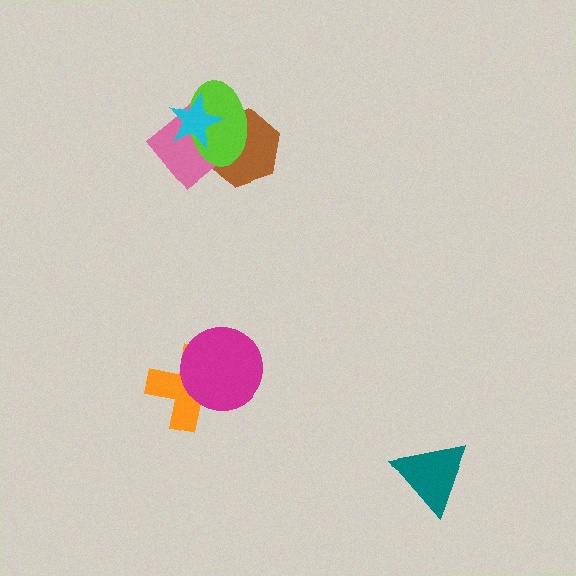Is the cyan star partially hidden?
No, no other shape covers it.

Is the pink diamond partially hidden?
Yes, it is partially covered by another shape.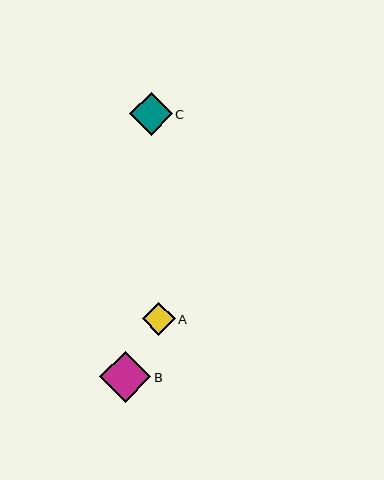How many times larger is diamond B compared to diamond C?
Diamond B is approximately 1.2 times the size of diamond C.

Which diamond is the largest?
Diamond B is the largest with a size of approximately 51 pixels.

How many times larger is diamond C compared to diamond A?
Diamond C is approximately 1.3 times the size of diamond A.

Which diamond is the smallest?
Diamond A is the smallest with a size of approximately 33 pixels.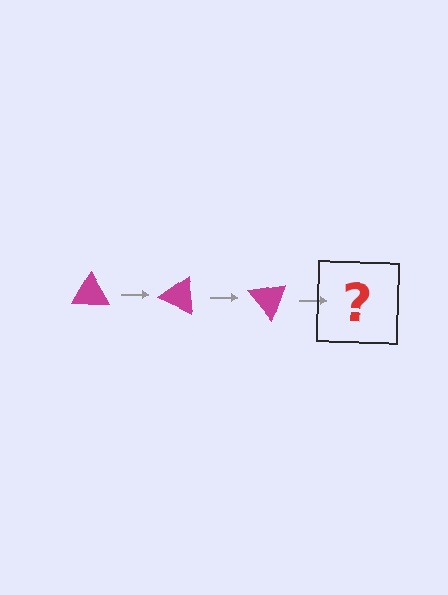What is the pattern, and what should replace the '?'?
The pattern is that the triangle rotates 25 degrees each step. The '?' should be a magenta triangle rotated 75 degrees.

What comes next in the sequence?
The next element should be a magenta triangle rotated 75 degrees.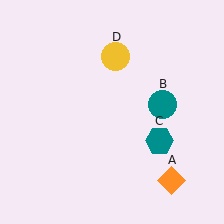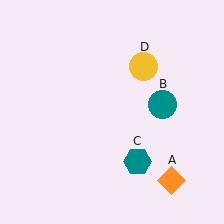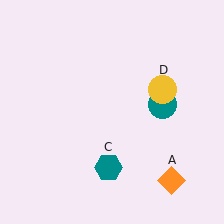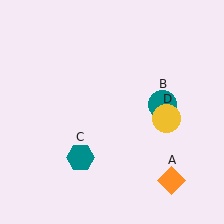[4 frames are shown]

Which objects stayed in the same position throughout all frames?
Orange diamond (object A) and teal circle (object B) remained stationary.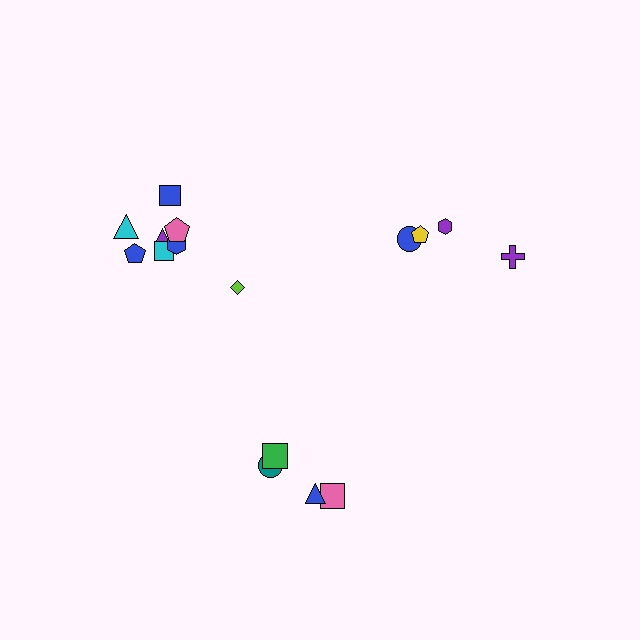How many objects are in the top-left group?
There are 8 objects.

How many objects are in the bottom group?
There are 5 objects.